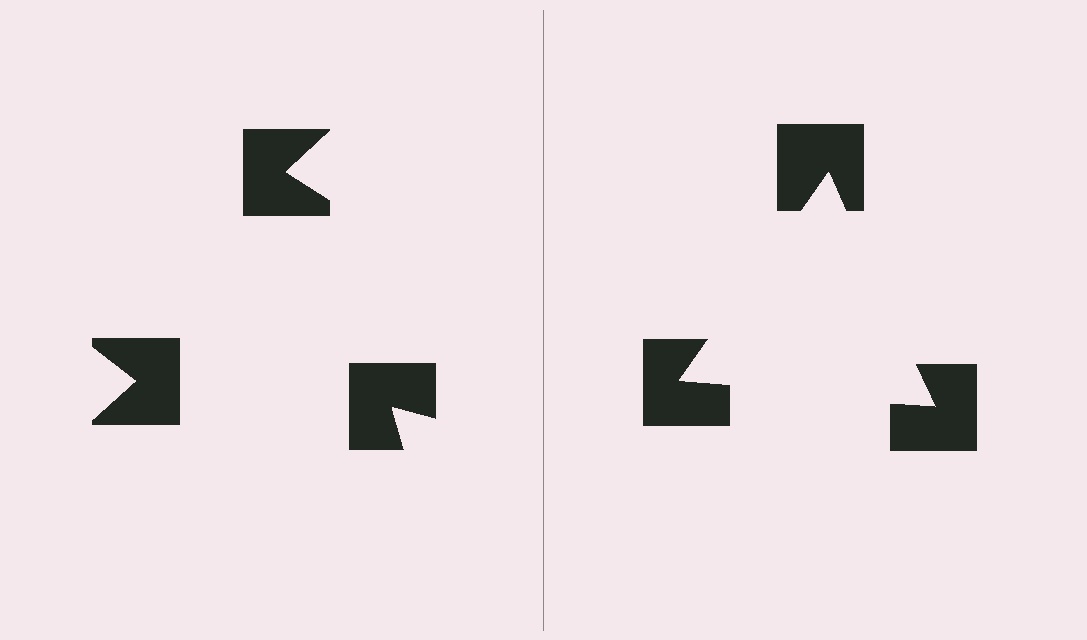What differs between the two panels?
The notched squares are positioned identically on both sides; only the wedge orientations differ. On the right they align to a triangle; on the left they are misaligned.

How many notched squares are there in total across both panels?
6 — 3 on each side.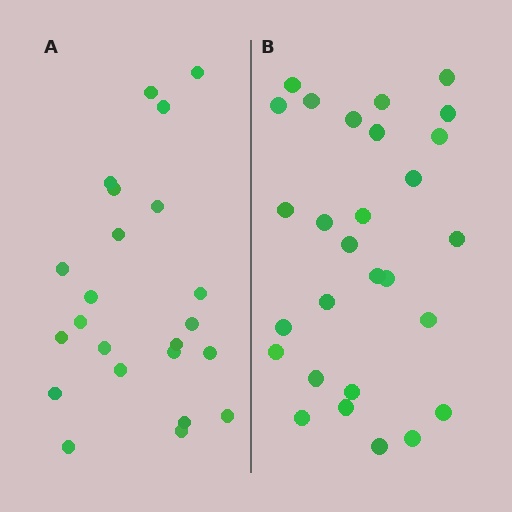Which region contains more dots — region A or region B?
Region B (the right region) has more dots.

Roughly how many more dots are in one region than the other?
Region B has about 5 more dots than region A.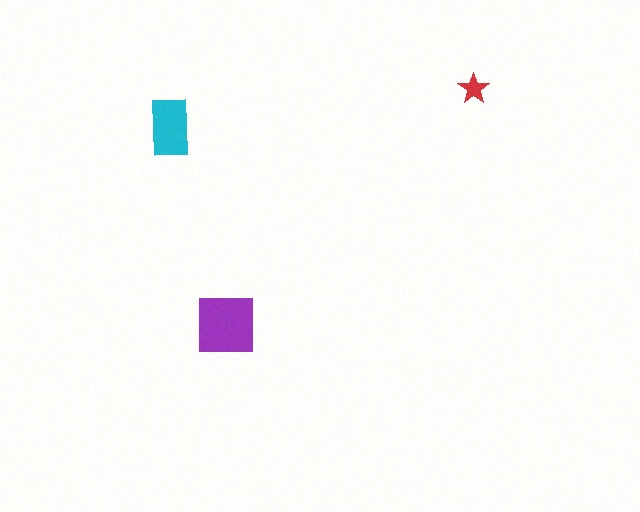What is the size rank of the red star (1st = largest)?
3rd.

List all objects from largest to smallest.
The purple square, the cyan rectangle, the red star.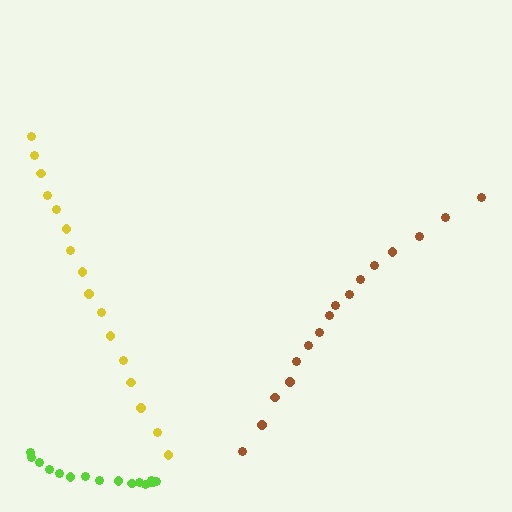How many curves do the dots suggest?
There are 3 distinct paths.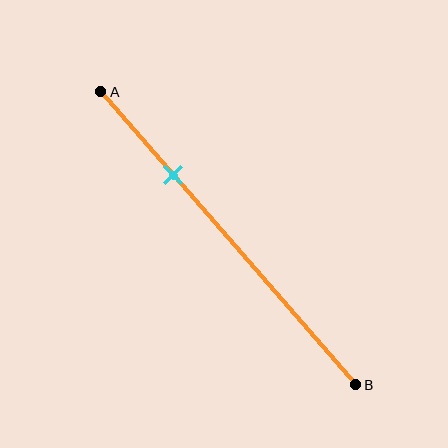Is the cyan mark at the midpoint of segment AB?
No, the mark is at about 30% from A, not at the 50% midpoint.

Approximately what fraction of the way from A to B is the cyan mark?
The cyan mark is approximately 30% of the way from A to B.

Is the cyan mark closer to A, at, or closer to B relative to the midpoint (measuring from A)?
The cyan mark is closer to point A than the midpoint of segment AB.